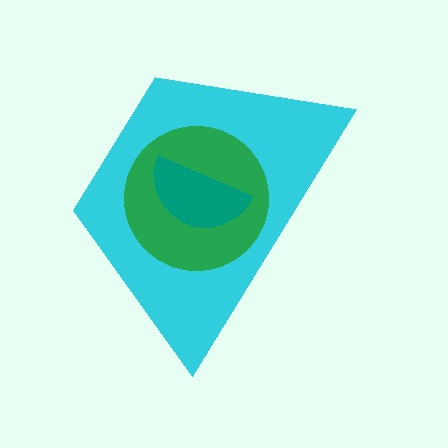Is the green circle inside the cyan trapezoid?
Yes.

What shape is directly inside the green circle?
The teal semicircle.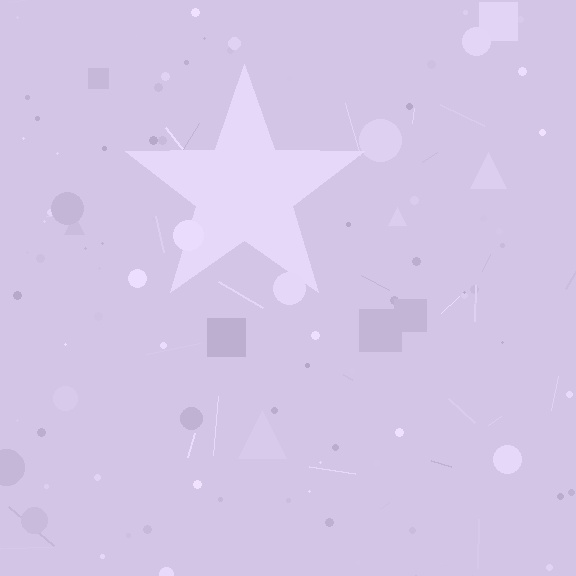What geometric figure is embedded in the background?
A star is embedded in the background.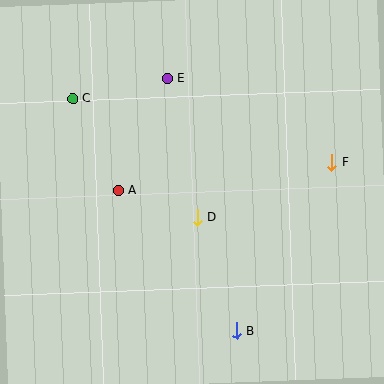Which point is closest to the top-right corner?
Point F is closest to the top-right corner.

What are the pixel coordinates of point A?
Point A is at (118, 190).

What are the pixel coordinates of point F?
Point F is at (332, 163).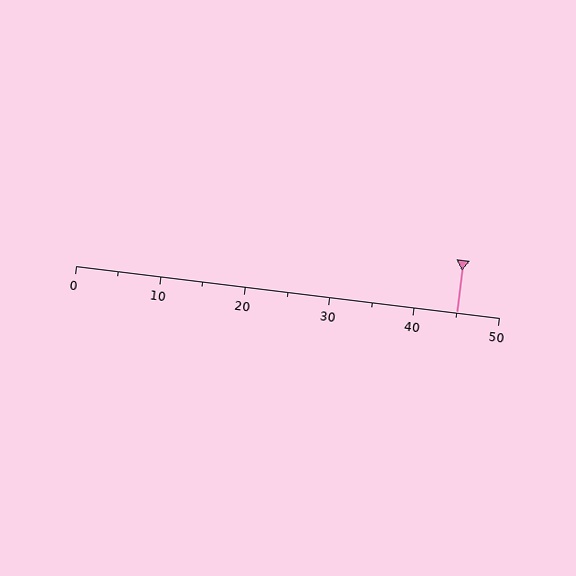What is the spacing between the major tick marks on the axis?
The major ticks are spaced 10 apart.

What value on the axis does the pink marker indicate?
The marker indicates approximately 45.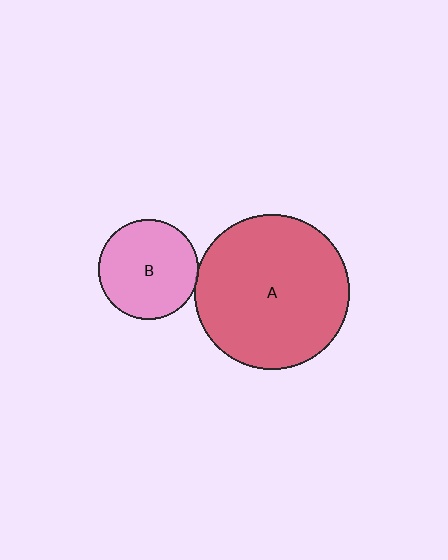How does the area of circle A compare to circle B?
Approximately 2.4 times.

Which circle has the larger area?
Circle A (red).